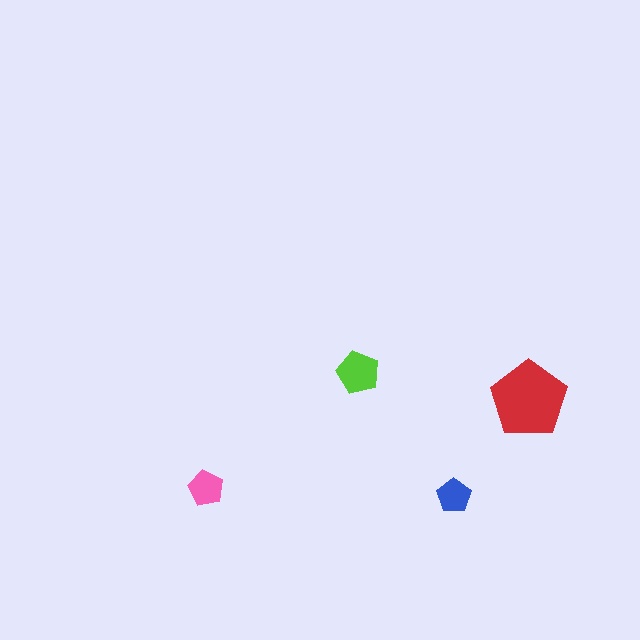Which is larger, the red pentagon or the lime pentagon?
The red one.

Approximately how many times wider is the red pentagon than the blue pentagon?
About 2 times wider.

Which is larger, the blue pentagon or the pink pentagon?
The pink one.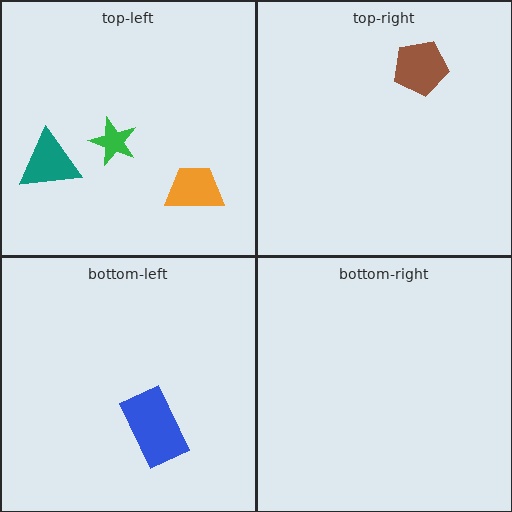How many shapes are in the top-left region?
3.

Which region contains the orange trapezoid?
The top-left region.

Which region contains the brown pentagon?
The top-right region.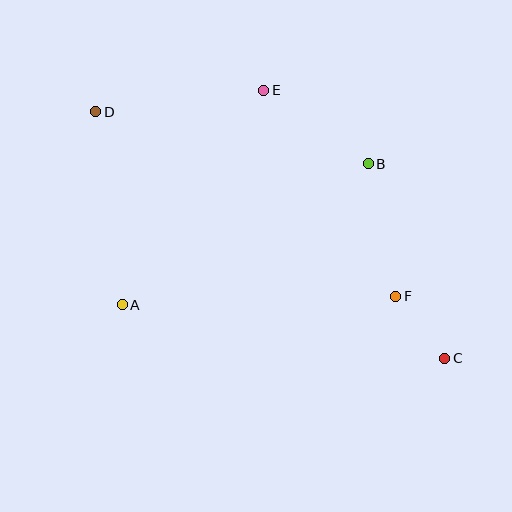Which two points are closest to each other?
Points C and F are closest to each other.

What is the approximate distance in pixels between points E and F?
The distance between E and F is approximately 245 pixels.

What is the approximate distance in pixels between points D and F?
The distance between D and F is approximately 352 pixels.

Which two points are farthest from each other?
Points C and D are farthest from each other.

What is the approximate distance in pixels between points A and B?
The distance between A and B is approximately 284 pixels.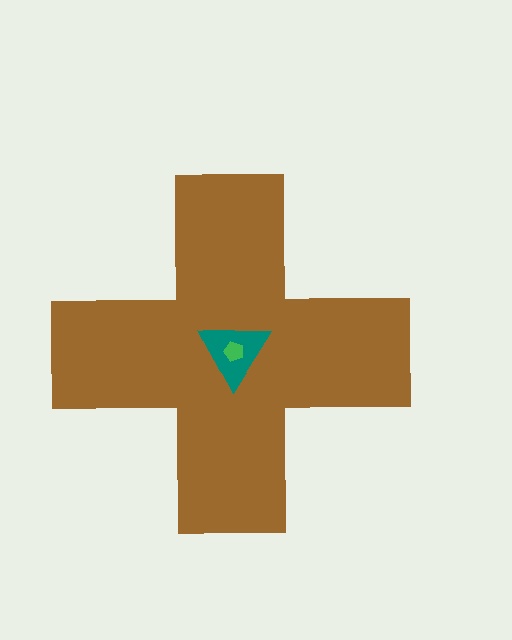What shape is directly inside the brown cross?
The teal triangle.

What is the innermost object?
The green pentagon.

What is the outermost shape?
The brown cross.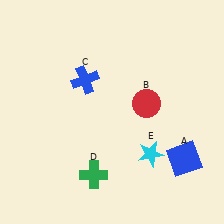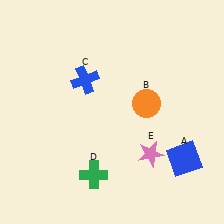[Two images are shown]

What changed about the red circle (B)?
In Image 1, B is red. In Image 2, it changed to orange.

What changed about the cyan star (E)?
In Image 1, E is cyan. In Image 2, it changed to pink.